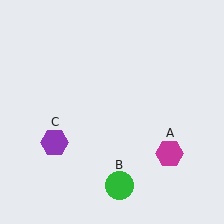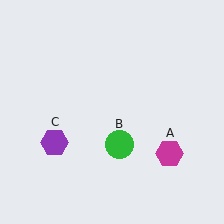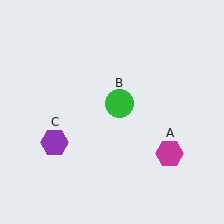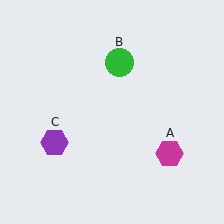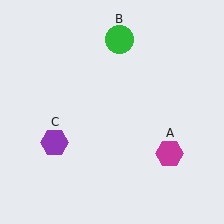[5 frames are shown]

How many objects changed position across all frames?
1 object changed position: green circle (object B).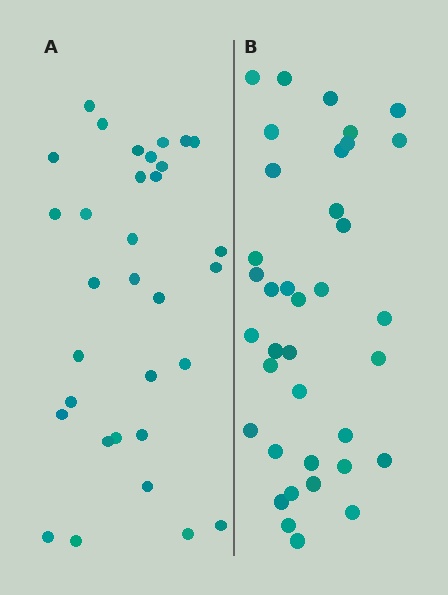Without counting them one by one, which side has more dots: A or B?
Region B (the right region) has more dots.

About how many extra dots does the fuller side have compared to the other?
Region B has about 5 more dots than region A.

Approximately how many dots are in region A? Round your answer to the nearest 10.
About 30 dots. (The exact count is 32, which rounds to 30.)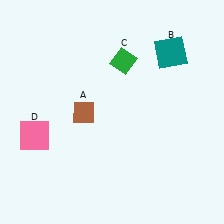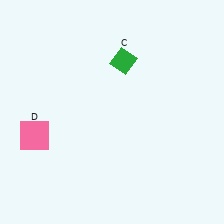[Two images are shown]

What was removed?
The teal square (B), the brown diamond (A) were removed in Image 2.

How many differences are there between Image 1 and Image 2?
There are 2 differences between the two images.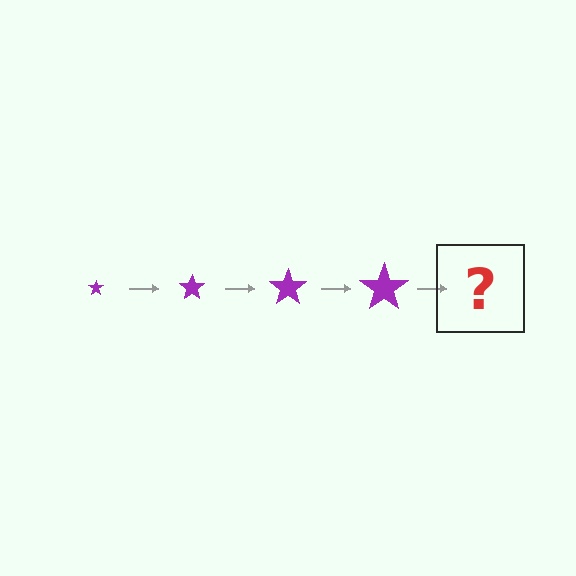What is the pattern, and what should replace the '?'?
The pattern is that the star gets progressively larger each step. The '?' should be a purple star, larger than the previous one.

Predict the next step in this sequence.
The next step is a purple star, larger than the previous one.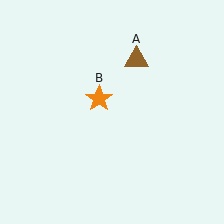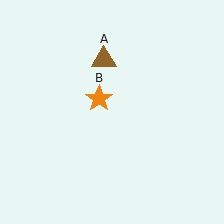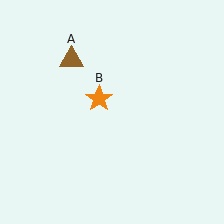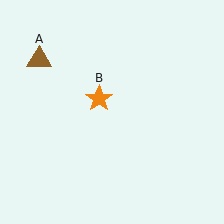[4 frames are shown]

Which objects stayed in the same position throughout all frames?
Orange star (object B) remained stationary.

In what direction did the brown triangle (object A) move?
The brown triangle (object A) moved left.